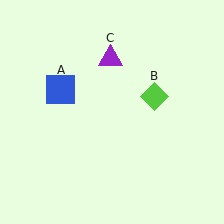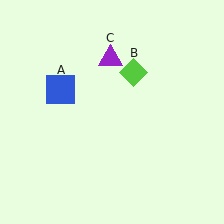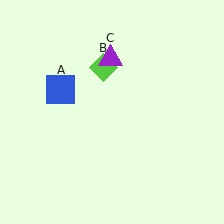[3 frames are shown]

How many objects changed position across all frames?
1 object changed position: lime diamond (object B).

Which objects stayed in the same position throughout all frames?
Blue square (object A) and purple triangle (object C) remained stationary.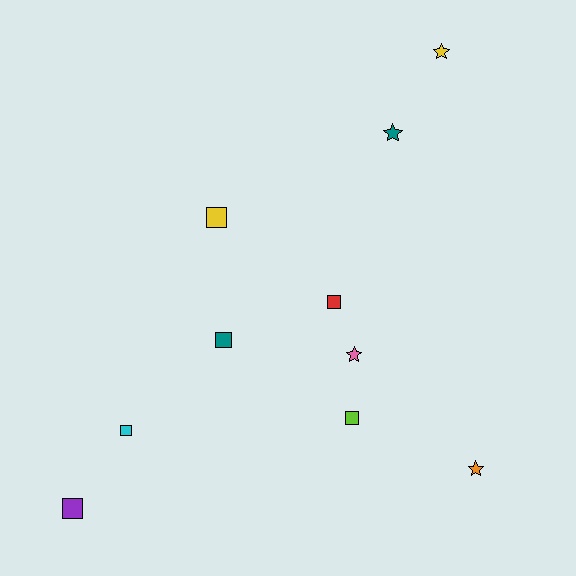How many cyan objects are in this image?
There is 1 cyan object.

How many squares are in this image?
There are 6 squares.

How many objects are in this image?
There are 10 objects.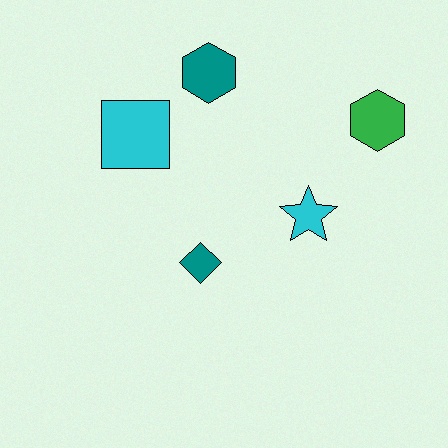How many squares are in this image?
There is 1 square.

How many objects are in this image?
There are 5 objects.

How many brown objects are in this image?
There are no brown objects.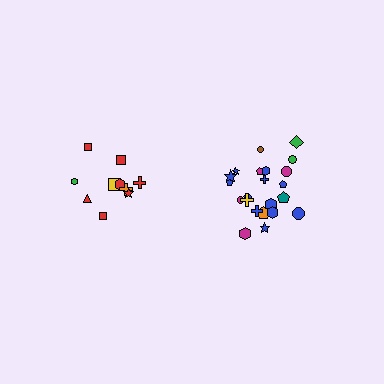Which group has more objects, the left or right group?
The right group.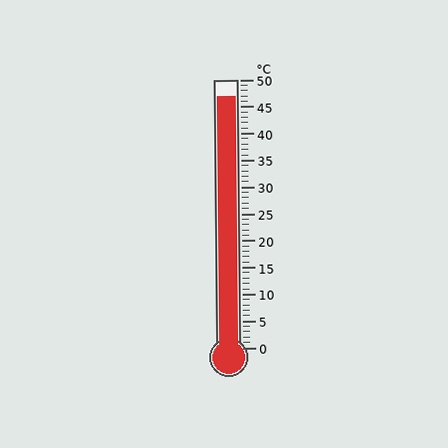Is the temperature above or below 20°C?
The temperature is above 20°C.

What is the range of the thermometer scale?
The thermometer scale ranges from 0°C to 50°C.